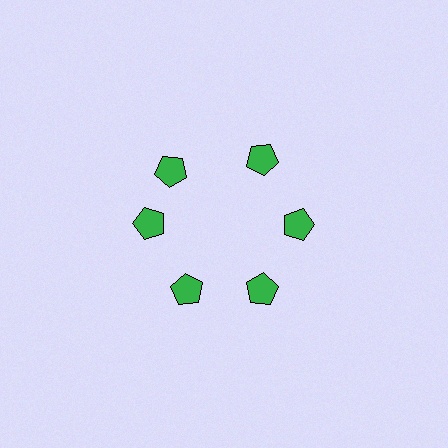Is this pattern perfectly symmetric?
No. The 6 green pentagons are arranged in a ring, but one element near the 11 o'clock position is rotated out of alignment along the ring, breaking the 6-fold rotational symmetry.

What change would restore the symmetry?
The symmetry would be restored by rotating it back into even spacing with its neighbors so that all 6 pentagons sit at equal angles and equal distance from the center.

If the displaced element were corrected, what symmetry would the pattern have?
It would have 6-fold rotational symmetry — the pattern would map onto itself every 60 degrees.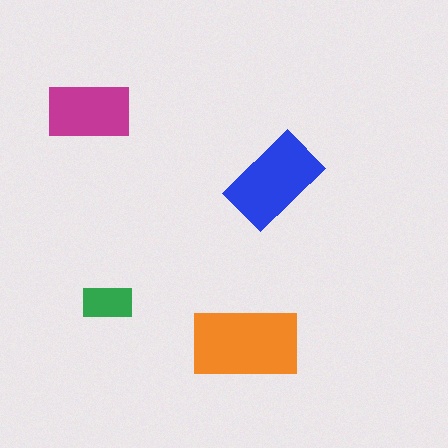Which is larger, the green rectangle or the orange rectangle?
The orange one.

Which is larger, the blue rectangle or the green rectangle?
The blue one.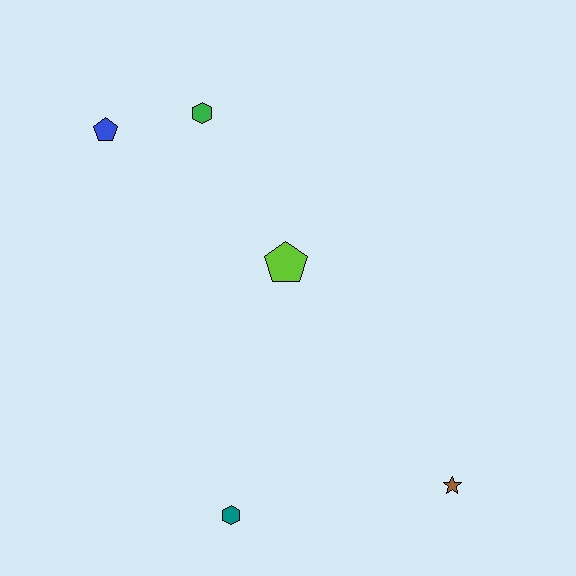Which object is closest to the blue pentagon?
The green hexagon is closest to the blue pentagon.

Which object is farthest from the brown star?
The blue pentagon is farthest from the brown star.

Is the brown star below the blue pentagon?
Yes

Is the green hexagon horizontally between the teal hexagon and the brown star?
No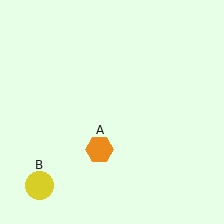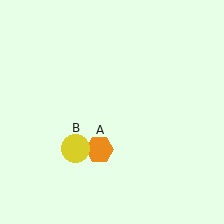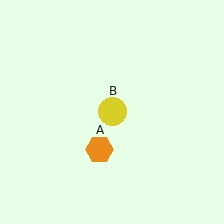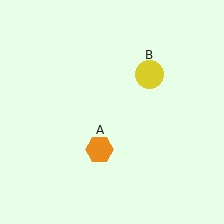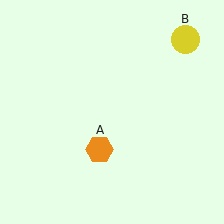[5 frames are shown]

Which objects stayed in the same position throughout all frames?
Orange hexagon (object A) remained stationary.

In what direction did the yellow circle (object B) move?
The yellow circle (object B) moved up and to the right.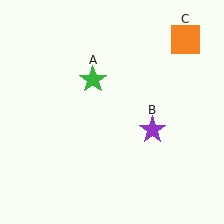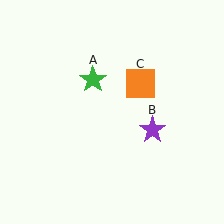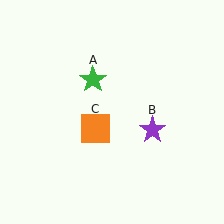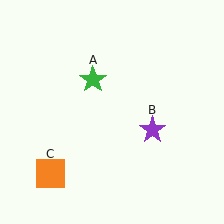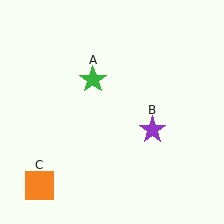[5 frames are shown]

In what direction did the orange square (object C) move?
The orange square (object C) moved down and to the left.